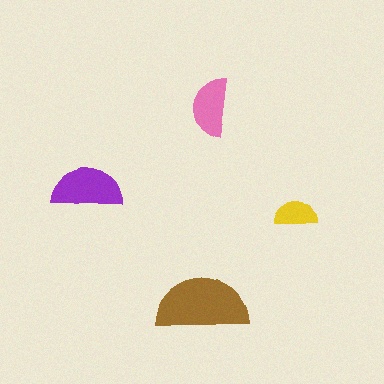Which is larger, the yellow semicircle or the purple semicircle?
The purple one.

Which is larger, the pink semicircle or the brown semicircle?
The brown one.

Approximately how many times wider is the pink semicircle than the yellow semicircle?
About 1.5 times wider.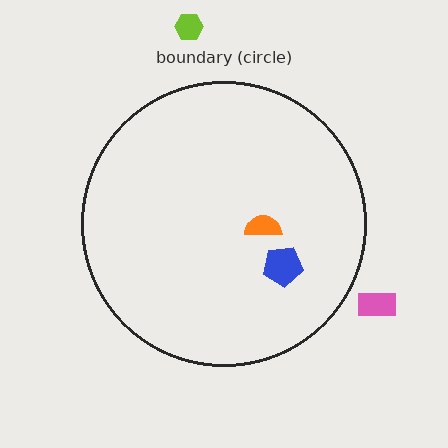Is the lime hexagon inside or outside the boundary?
Outside.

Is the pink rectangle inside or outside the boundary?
Outside.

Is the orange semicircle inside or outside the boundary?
Inside.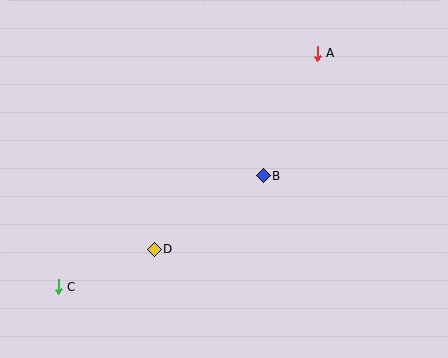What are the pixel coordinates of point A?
Point A is at (317, 53).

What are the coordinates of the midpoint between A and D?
The midpoint between A and D is at (236, 151).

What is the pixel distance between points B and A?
The distance between B and A is 134 pixels.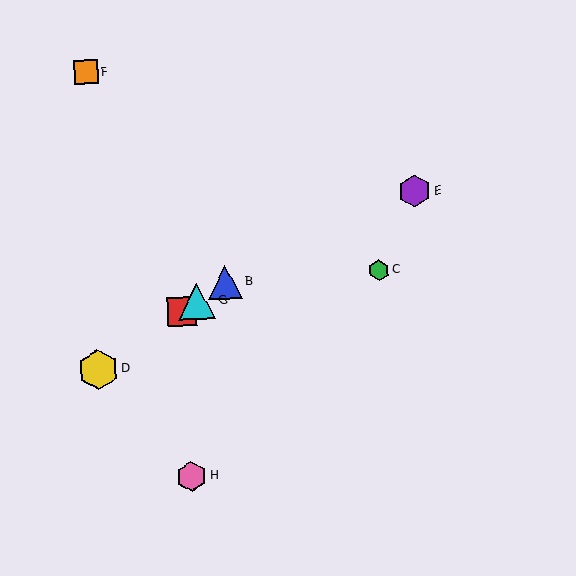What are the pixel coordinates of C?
Object C is at (379, 270).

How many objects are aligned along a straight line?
4 objects (A, B, D, G) are aligned along a straight line.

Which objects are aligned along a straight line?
Objects A, B, D, G are aligned along a straight line.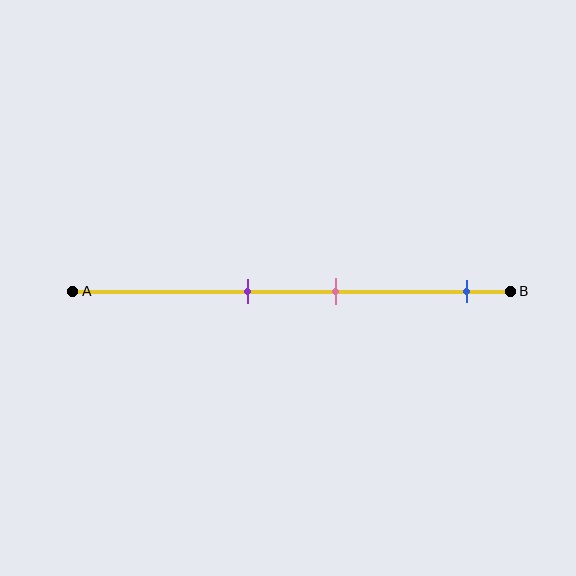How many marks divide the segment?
There are 3 marks dividing the segment.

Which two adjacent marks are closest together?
The purple and pink marks are the closest adjacent pair.